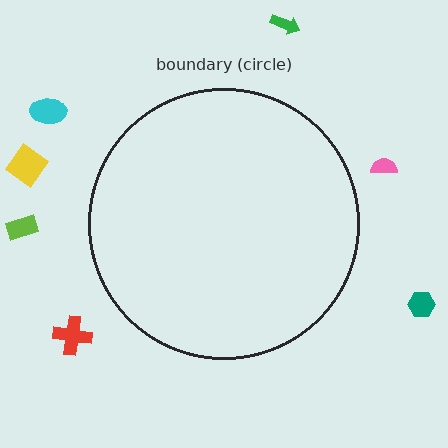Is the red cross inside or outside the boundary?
Outside.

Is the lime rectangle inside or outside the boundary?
Outside.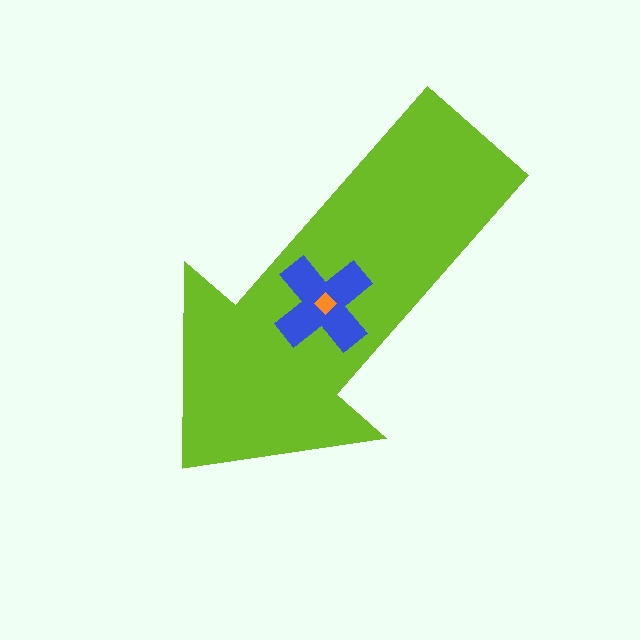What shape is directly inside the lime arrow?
The blue cross.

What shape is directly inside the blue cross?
The orange diamond.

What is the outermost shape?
The lime arrow.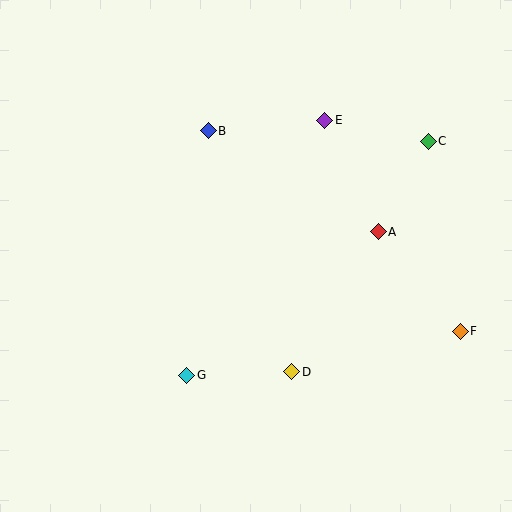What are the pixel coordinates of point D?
Point D is at (292, 372).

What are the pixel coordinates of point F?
Point F is at (460, 331).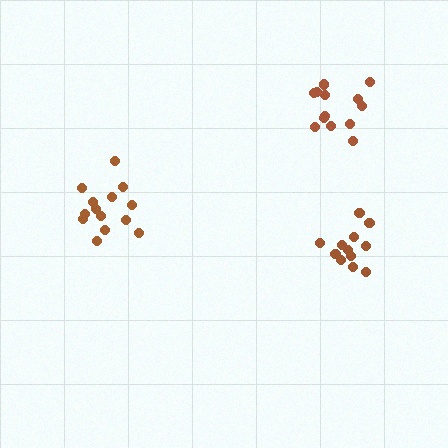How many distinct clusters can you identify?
There are 3 distinct clusters.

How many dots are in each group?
Group 1: 13 dots, Group 2: 14 dots, Group 3: 13 dots (40 total).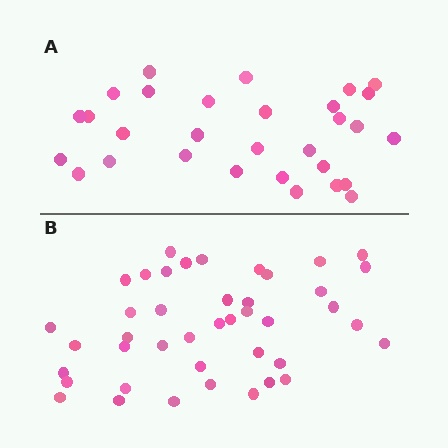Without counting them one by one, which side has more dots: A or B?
Region B (the bottom region) has more dots.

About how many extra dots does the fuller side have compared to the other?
Region B has roughly 12 or so more dots than region A.